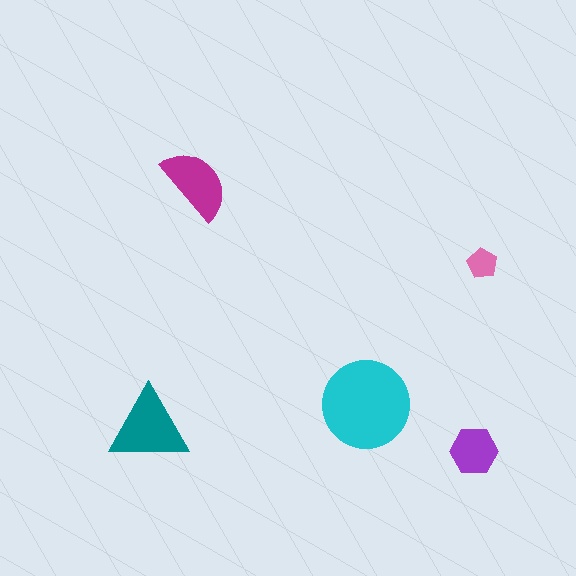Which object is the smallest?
The pink pentagon.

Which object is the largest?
The cyan circle.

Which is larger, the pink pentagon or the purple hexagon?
The purple hexagon.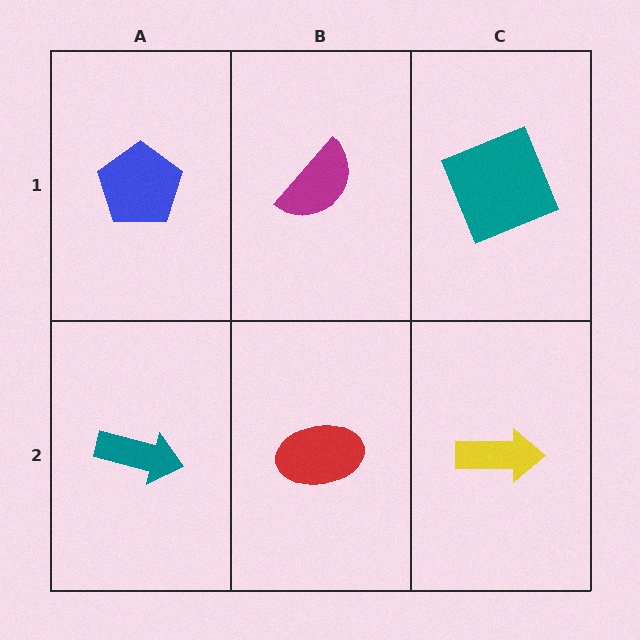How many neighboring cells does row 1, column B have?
3.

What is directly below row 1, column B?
A red ellipse.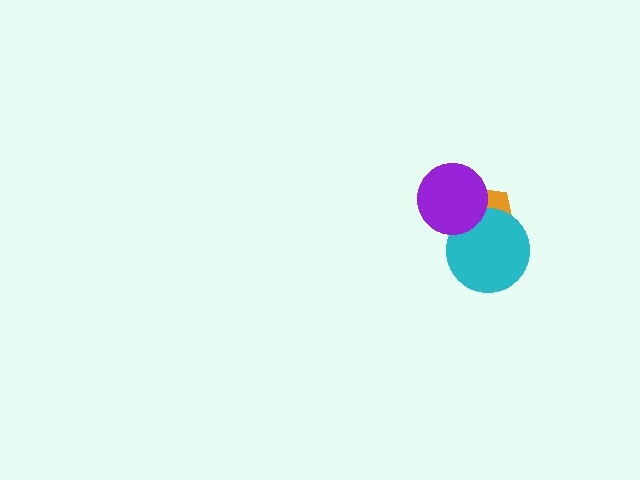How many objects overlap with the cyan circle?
2 objects overlap with the cyan circle.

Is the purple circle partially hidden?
No, no other shape covers it.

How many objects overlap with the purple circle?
2 objects overlap with the purple circle.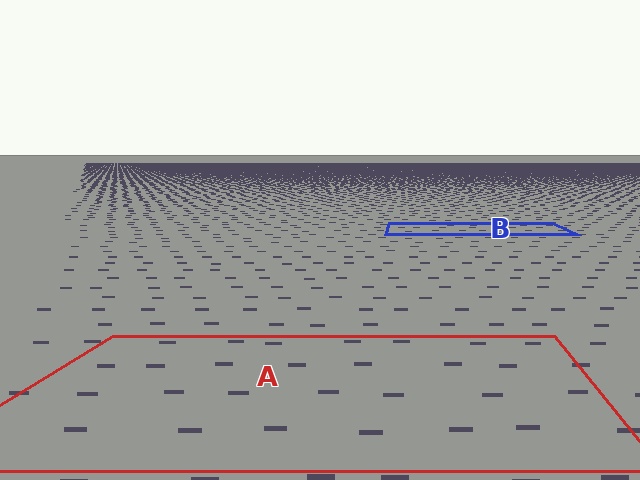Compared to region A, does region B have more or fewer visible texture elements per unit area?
Region B has more texture elements per unit area — they are packed more densely because it is farther away.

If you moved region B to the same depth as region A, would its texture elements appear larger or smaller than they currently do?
They would appear larger. At a closer depth, the same texture elements are projected at a bigger on-screen size.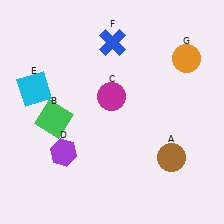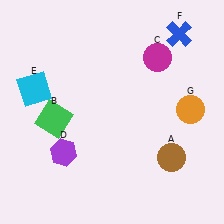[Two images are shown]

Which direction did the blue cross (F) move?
The blue cross (F) moved right.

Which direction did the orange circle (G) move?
The orange circle (G) moved down.